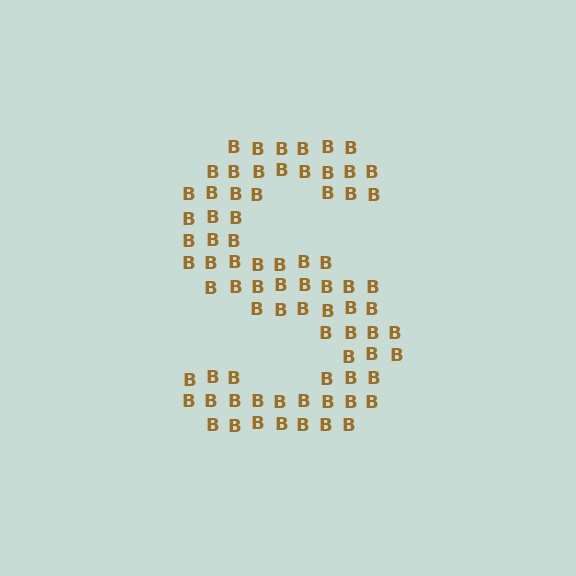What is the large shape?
The large shape is the letter S.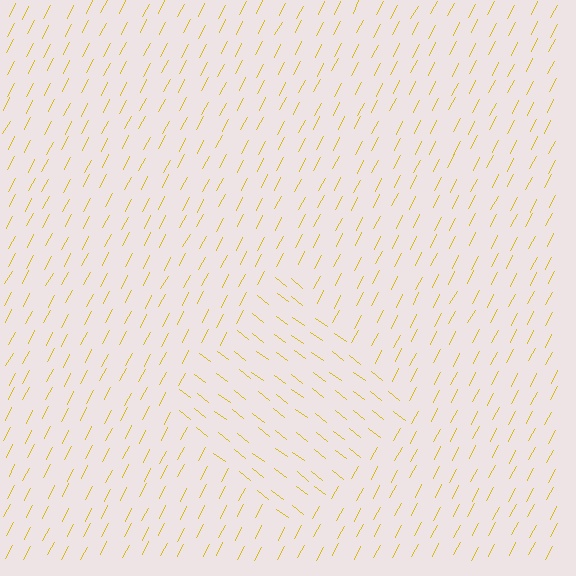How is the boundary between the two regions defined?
The boundary is defined purely by a change in line orientation (approximately 80 degrees difference). All lines are the same color and thickness.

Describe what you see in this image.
The image is filled with small yellow line segments. A diamond region in the image has lines oriented differently from the surrounding lines, creating a visible texture boundary.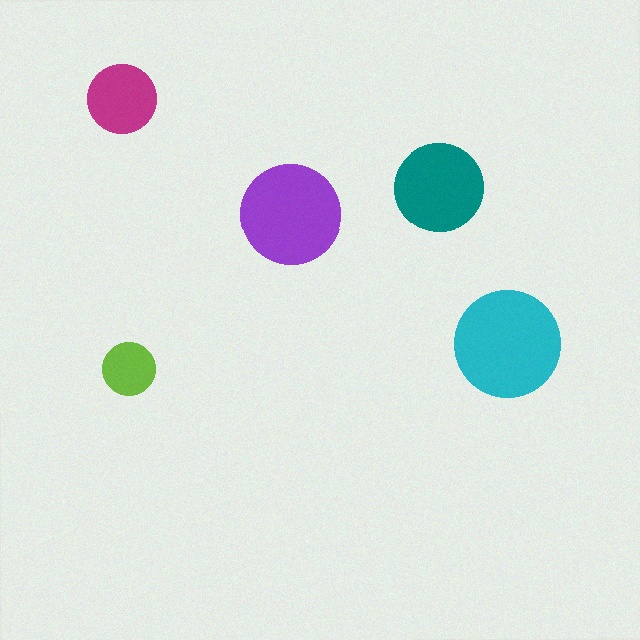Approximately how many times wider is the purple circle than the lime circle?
About 2 times wider.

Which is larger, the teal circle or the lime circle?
The teal one.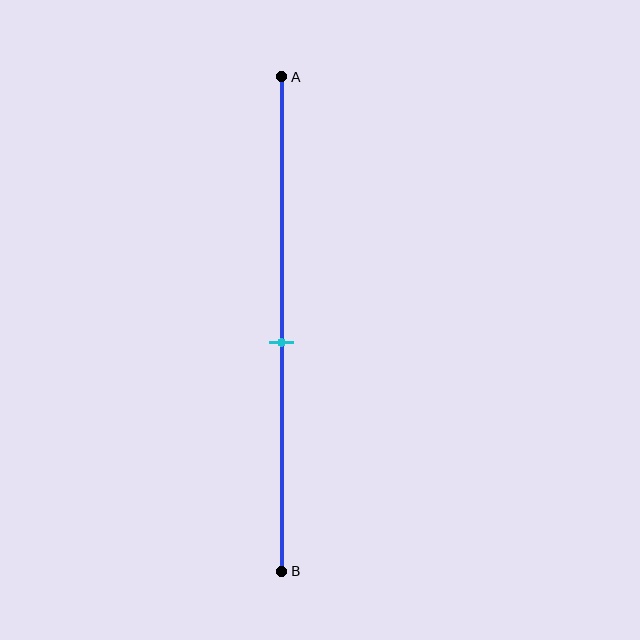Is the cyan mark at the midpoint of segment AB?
No, the mark is at about 55% from A, not at the 50% midpoint.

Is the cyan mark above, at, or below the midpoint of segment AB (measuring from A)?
The cyan mark is below the midpoint of segment AB.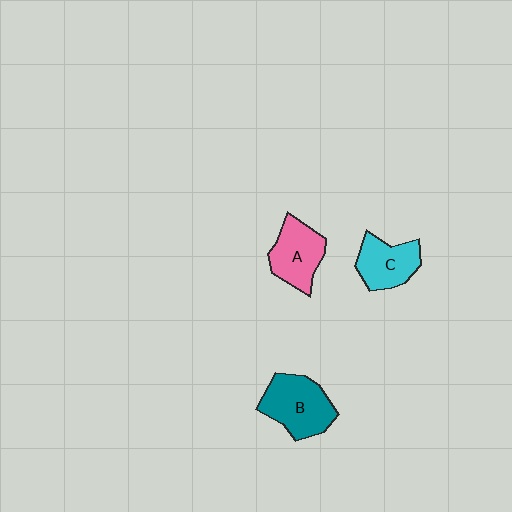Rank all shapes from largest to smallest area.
From largest to smallest: B (teal), A (pink), C (cyan).